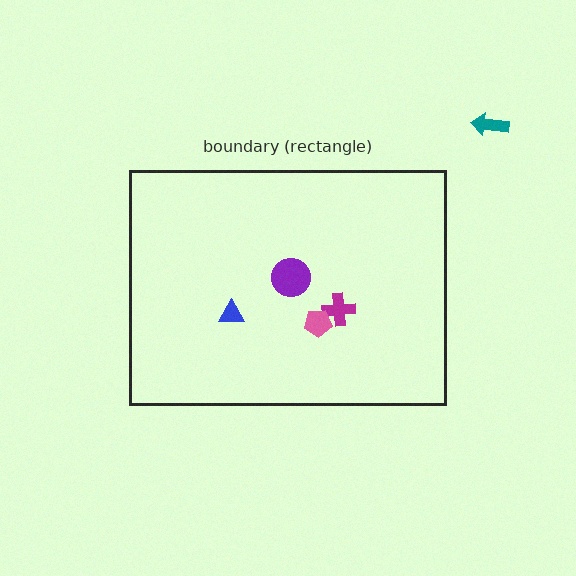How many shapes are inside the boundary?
4 inside, 1 outside.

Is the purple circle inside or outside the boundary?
Inside.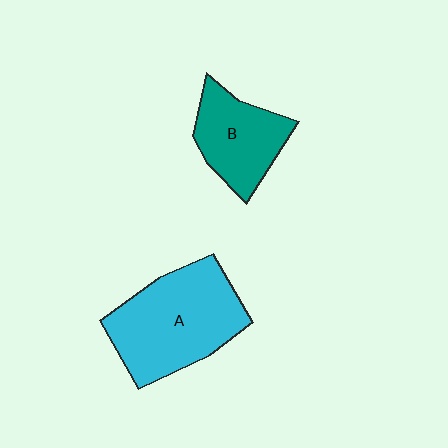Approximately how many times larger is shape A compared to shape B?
Approximately 1.6 times.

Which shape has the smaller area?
Shape B (teal).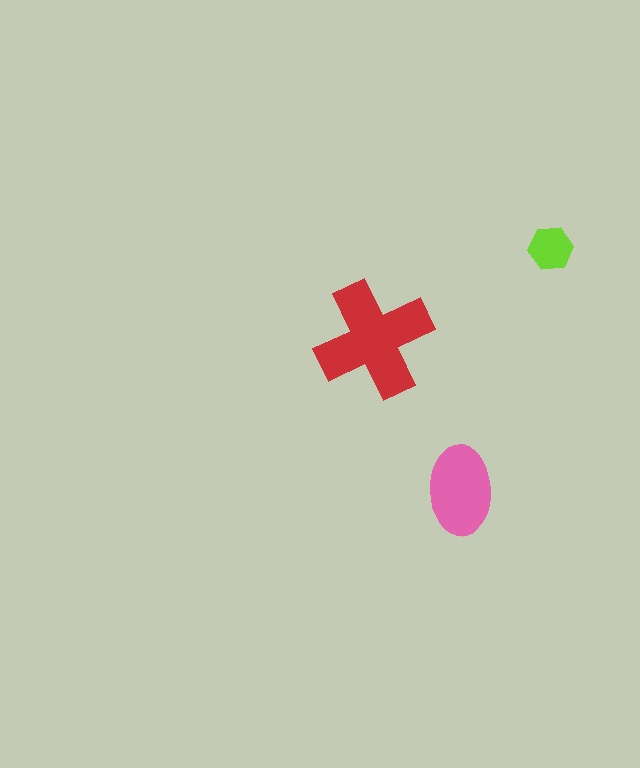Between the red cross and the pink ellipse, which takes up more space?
The red cross.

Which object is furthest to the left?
The red cross is leftmost.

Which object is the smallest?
The lime hexagon.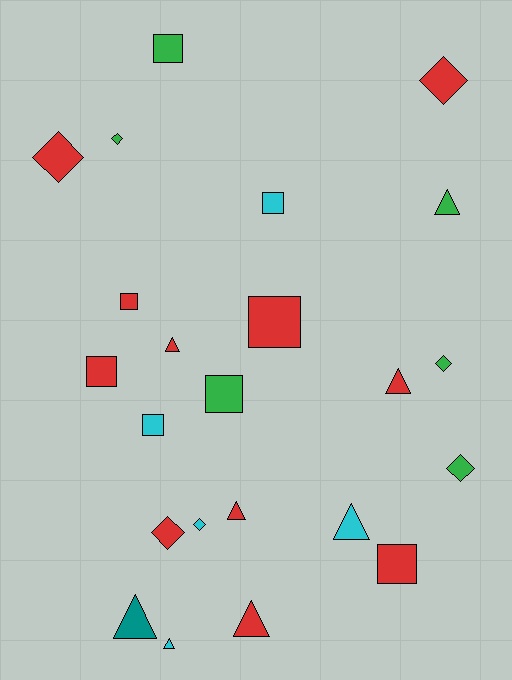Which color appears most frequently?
Red, with 11 objects.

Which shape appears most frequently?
Triangle, with 8 objects.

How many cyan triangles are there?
There are 2 cyan triangles.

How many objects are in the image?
There are 23 objects.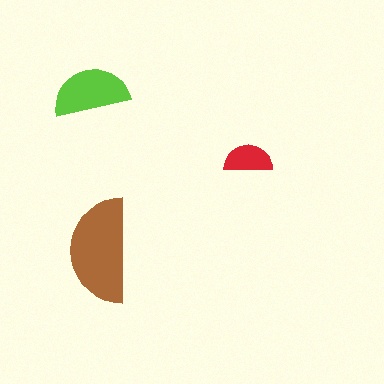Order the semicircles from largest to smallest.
the brown one, the lime one, the red one.